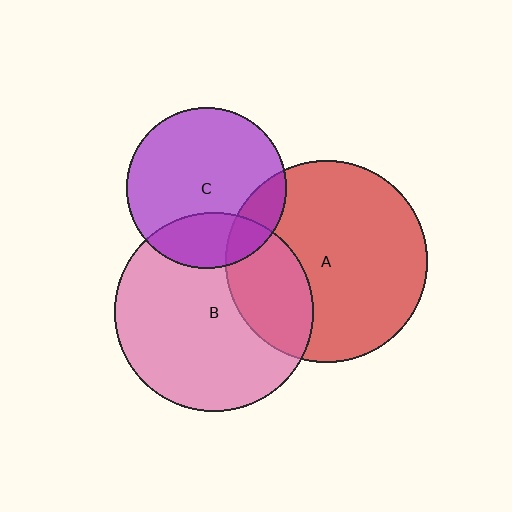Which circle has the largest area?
Circle A (red).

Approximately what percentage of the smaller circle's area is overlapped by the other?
Approximately 25%.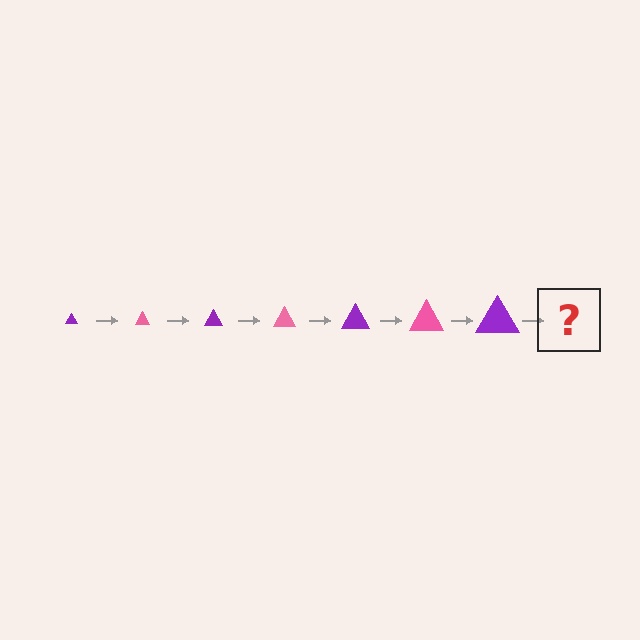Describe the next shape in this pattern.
It should be a pink triangle, larger than the previous one.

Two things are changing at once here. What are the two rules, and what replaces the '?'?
The two rules are that the triangle grows larger each step and the color cycles through purple and pink. The '?' should be a pink triangle, larger than the previous one.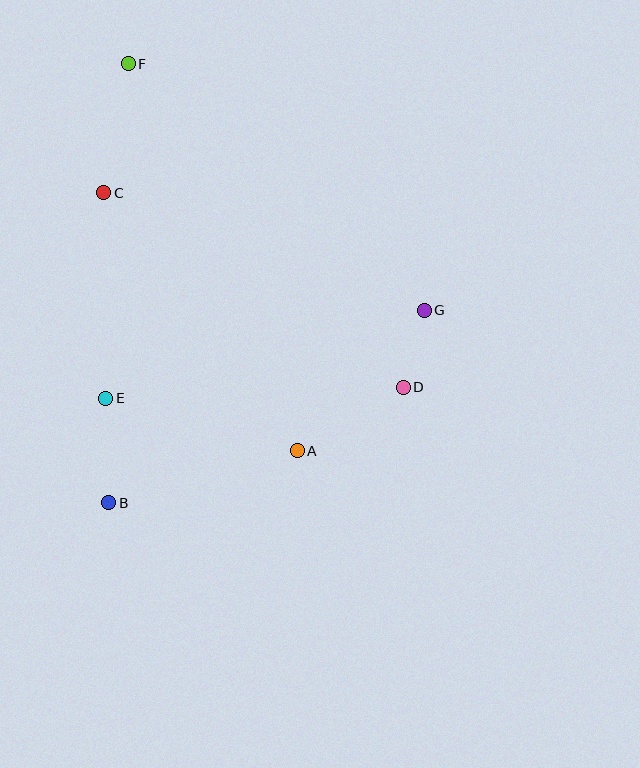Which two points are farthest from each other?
Points B and F are farthest from each other.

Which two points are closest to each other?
Points D and G are closest to each other.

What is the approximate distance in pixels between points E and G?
The distance between E and G is approximately 330 pixels.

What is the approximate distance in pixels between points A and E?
The distance between A and E is approximately 198 pixels.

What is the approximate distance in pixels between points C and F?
The distance between C and F is approximately 131 pixels.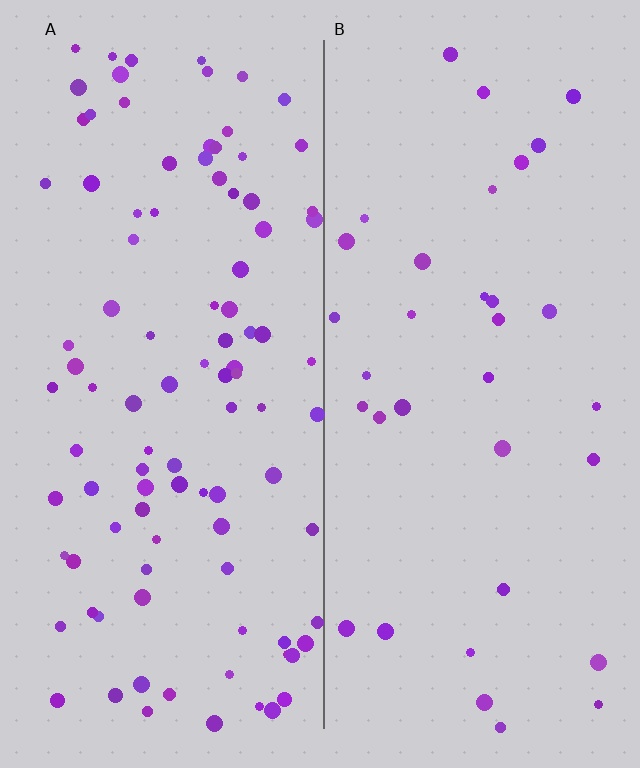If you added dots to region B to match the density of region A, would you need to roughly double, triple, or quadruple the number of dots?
Approximately triple.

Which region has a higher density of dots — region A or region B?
A (the left).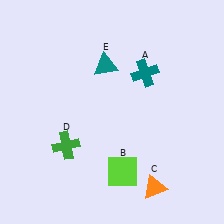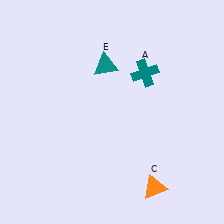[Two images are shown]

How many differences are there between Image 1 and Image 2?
There are 2 differences between the two images.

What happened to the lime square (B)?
The lime square (B) was removed in Image 2. It was in the bottom-right area of Image 1.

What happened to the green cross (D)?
The green cross (D) was removed in Image 2. It was in the bottom-left area of Image 1.